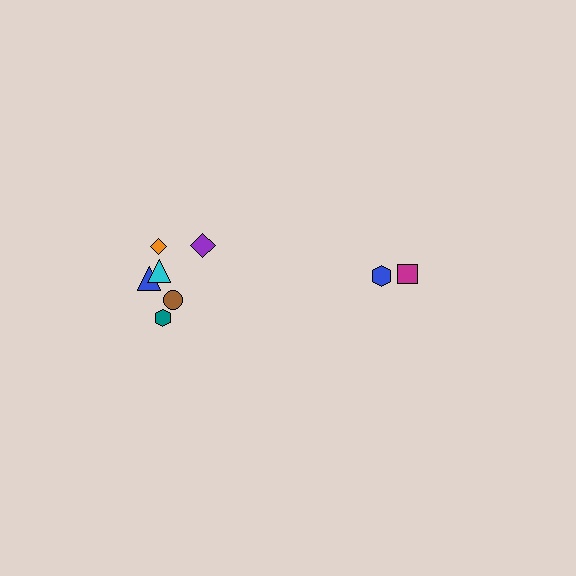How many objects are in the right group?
There are 3 objects.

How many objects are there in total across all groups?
There are 9 objects.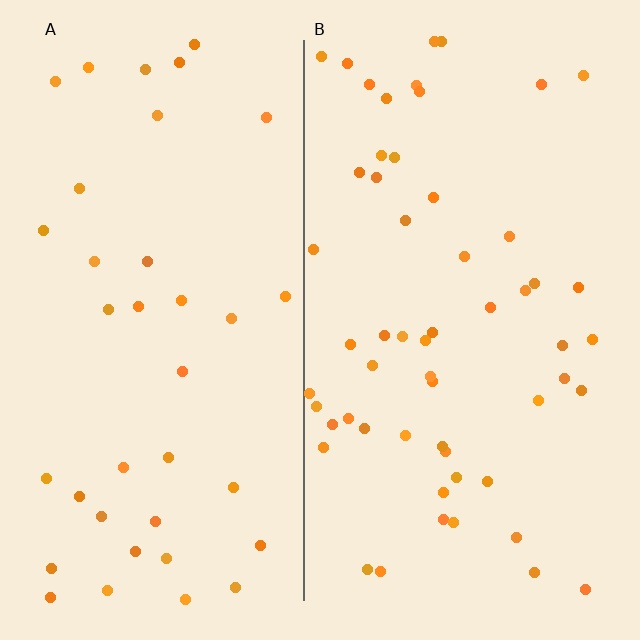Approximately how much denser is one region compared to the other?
Approximately 1.5× — region B over region A.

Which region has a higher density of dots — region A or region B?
B (the right).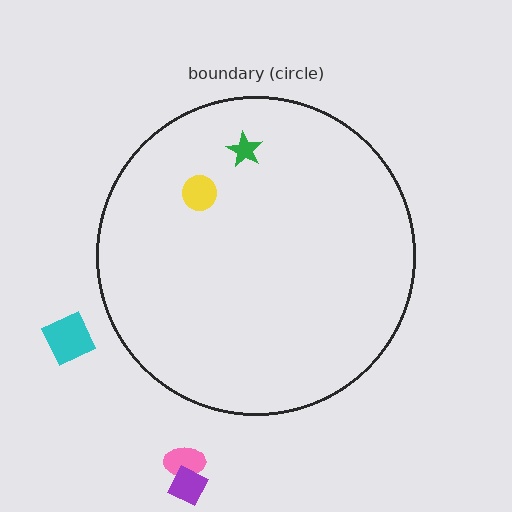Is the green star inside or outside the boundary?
Inside.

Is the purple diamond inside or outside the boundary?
Outside.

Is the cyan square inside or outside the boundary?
Outside.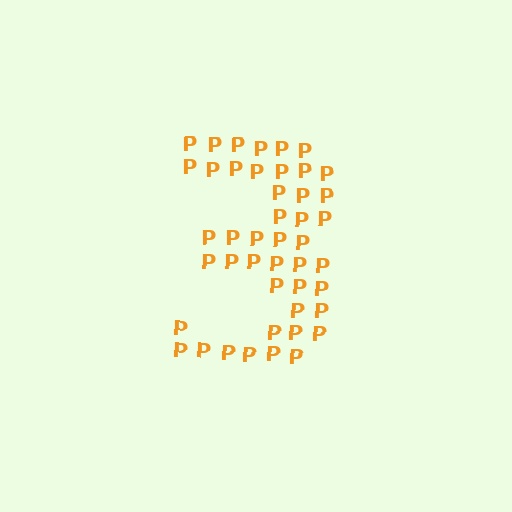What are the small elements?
The small elements are letter P's.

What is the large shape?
The large shape is the digit 3.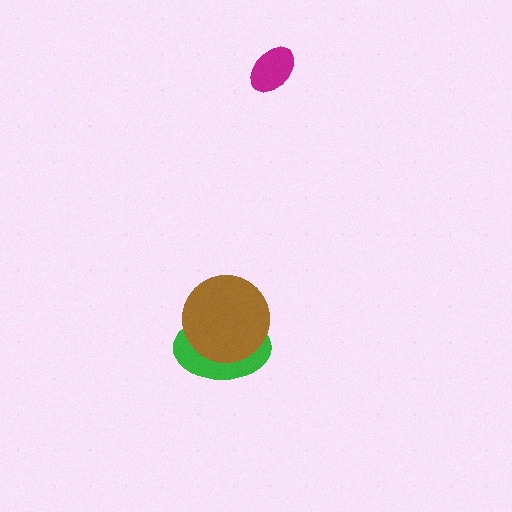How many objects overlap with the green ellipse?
1 object overlaps with the green ellipse.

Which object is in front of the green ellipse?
The brown circle is in front of the green ellipse.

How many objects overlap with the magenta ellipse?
0 objects overlap with the magenta ellipse.